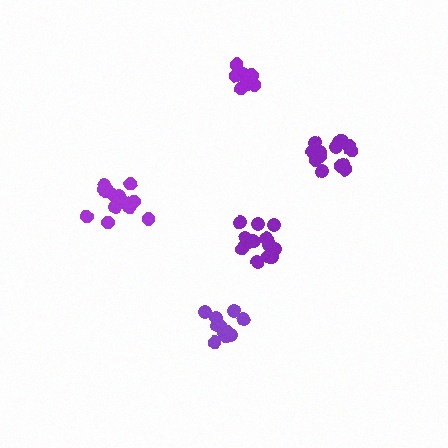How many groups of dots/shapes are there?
There are 5 groups.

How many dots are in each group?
Group 1: 14 dots, Group 2: 10 dots, Group 3: 14 dots, Group 4: 14 dots, Group 5: 12 dots (64 total).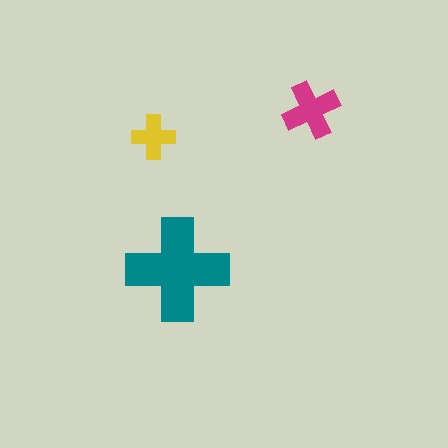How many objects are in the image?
There are 3 objects in the image.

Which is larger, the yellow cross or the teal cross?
The teal one.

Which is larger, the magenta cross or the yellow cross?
The magenta one.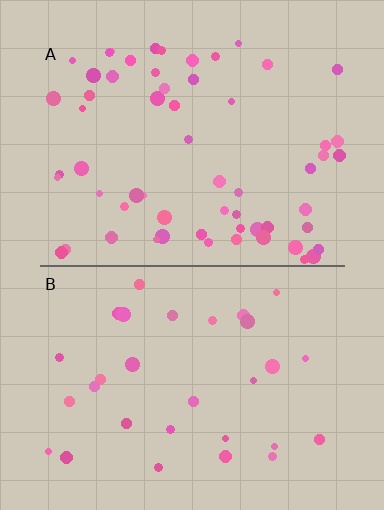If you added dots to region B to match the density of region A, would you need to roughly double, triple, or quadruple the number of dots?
Approximately double.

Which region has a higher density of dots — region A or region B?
A (the top).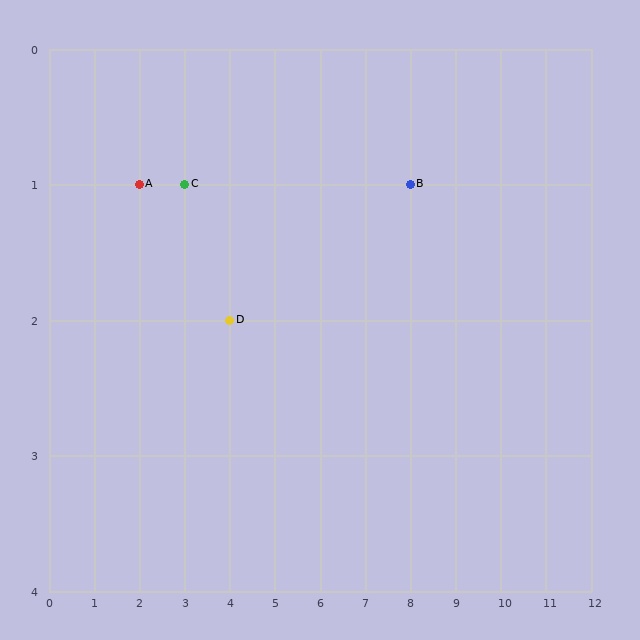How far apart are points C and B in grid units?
Points C and B are 5 columns apart.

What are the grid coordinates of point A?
Point A is at grid coordinates (2, 1).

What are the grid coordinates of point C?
Point C is at grid coordinates (3, 1).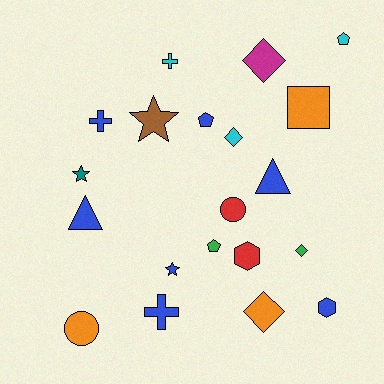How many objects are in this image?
There are 20 objects.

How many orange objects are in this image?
There are 3 orange objects.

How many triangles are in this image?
There are 2 triangles.